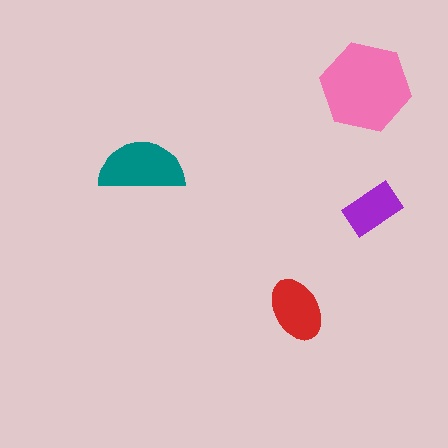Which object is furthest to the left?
The teal semicircle is leftmost.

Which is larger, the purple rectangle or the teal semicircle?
The teal semicircle.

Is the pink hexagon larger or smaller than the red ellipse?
Larger.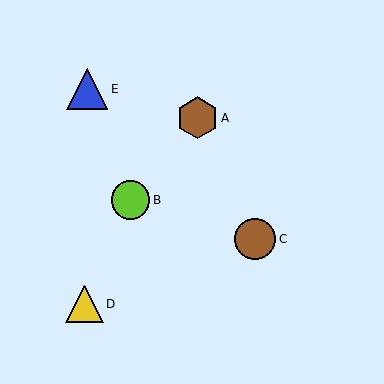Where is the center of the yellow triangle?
The center of the yellow triangle is at (84, 304).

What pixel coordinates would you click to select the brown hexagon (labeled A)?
Click at (197, 118) to select the brown hexagon A.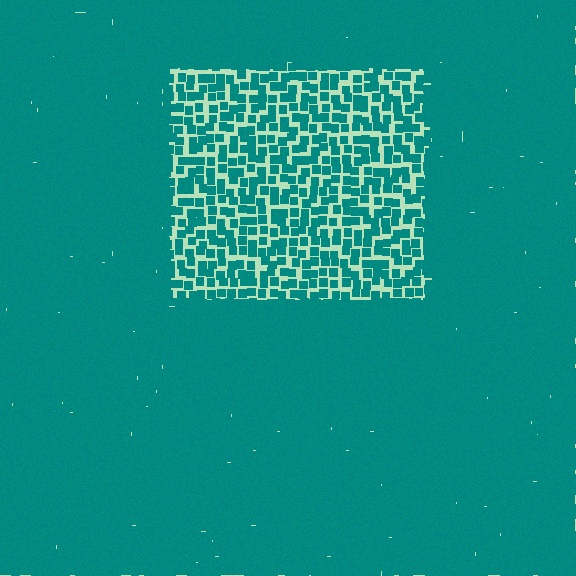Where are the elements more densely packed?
The elements are more densely packed outside the rectangle boundary.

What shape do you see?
I see a rectangle.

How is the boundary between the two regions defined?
The boundary is defined by a change in element density (approximately 2.7x ratio). All elements are the same color, size, and shape.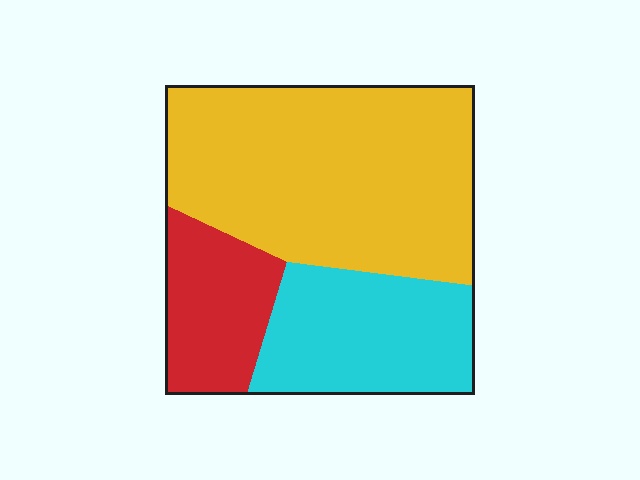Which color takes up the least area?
Red, at roughly 20%.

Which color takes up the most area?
Yellow, at roughly 55%.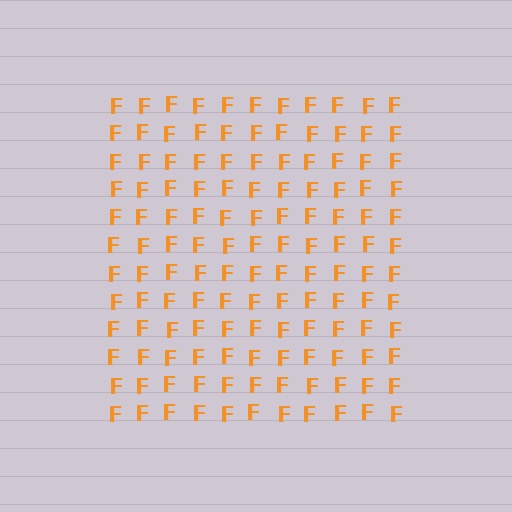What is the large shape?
The large shape is a square.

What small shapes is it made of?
It is made of small letter F's.